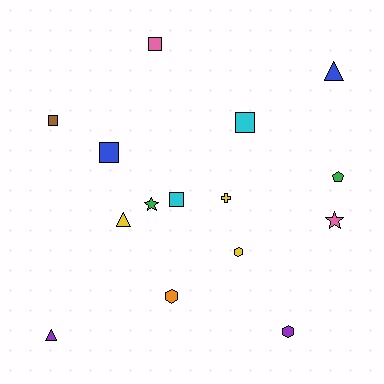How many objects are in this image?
There are 15 objects.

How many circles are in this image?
There are no circles.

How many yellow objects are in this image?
There are 3 yellow objects.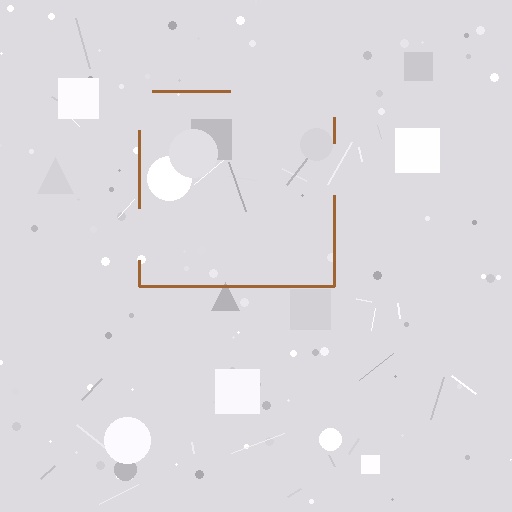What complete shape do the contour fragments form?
The contour fragments form a square.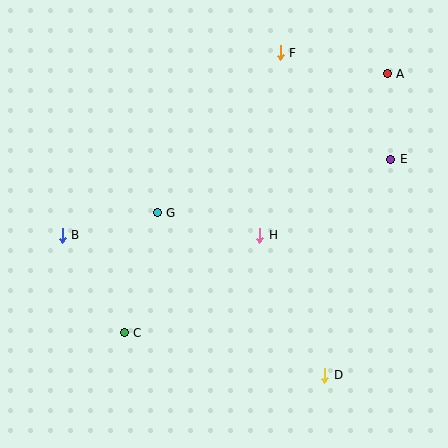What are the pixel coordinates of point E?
Point E is at (391, 159).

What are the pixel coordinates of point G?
Point G is at (157, 213).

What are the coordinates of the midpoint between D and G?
The midpoint between D and G is at (241, 294).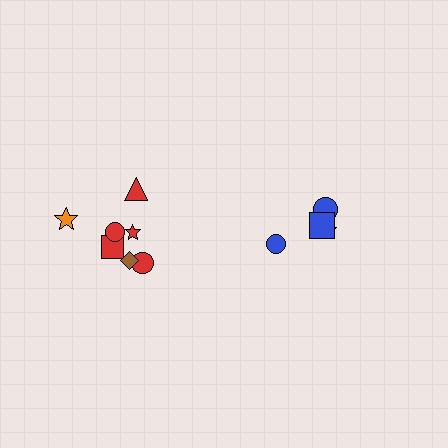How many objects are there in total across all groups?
There are 11 objects.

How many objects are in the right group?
There are 4 objects.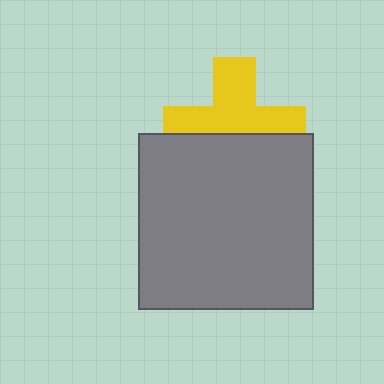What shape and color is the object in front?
The object in front is a gray square.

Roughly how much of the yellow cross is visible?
About half of it is visible (roughly 58%).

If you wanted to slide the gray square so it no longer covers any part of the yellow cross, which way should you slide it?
Slide it down — that is the most direct way to separate the two shapes.